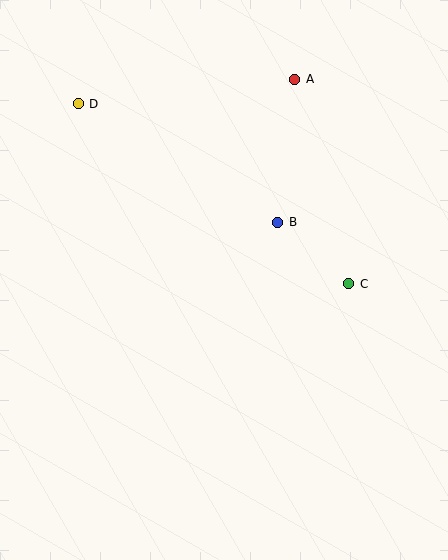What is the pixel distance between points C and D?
The distance between C and D is 325 pixels.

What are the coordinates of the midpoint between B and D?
The midpoint between B and D is at (178, 163).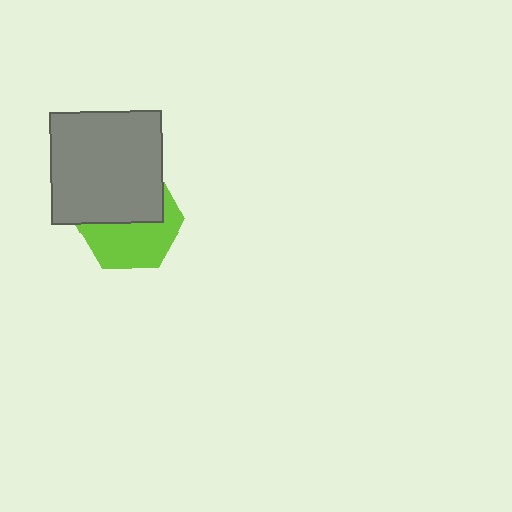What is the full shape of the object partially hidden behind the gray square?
The partially hidden object is a lime hexagon.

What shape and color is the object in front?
The object in front is a gray square.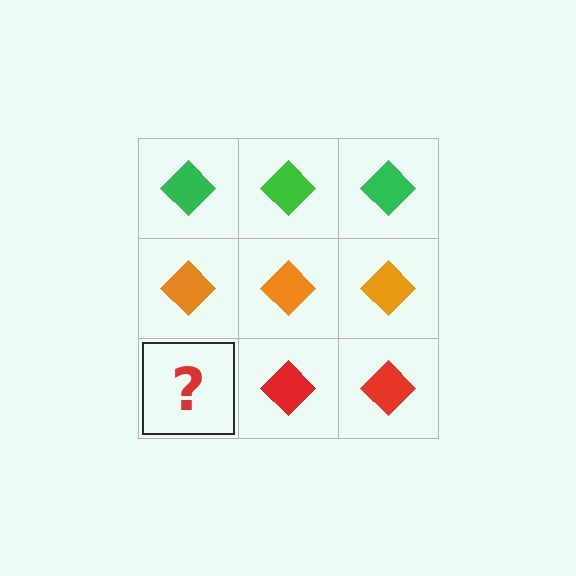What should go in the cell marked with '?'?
The missing cell should contain a red diamond.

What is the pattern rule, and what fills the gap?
The rule is that each row has a consistent color. The gap should be filled with a red diamond.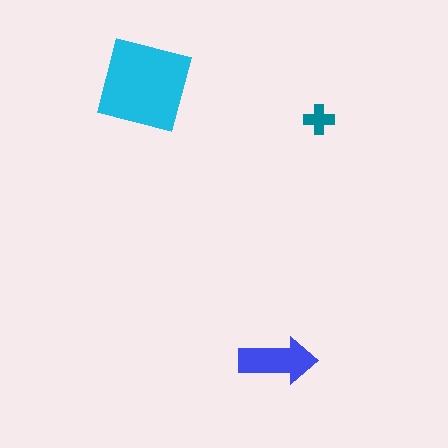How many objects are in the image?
There are 3 objects in the image.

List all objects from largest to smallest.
The cyan square, the blue arrow, the teal cross.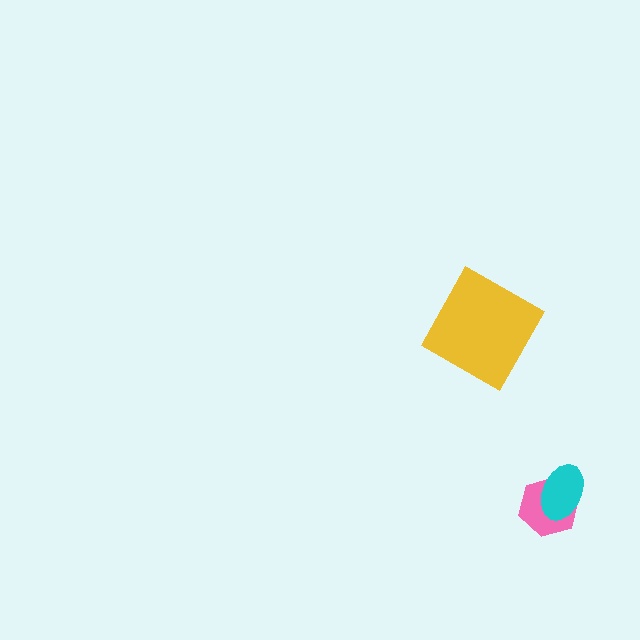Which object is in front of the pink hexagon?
The cyan ellipse is in front of the pink hexagon.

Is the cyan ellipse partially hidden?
No, no other shape covers it.